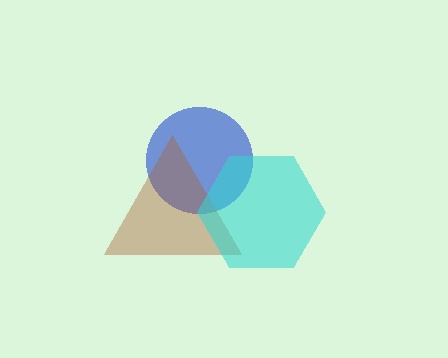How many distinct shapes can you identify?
There are 3 distinct shapes: a blue circle, a brown triangle, a cyan hexagon.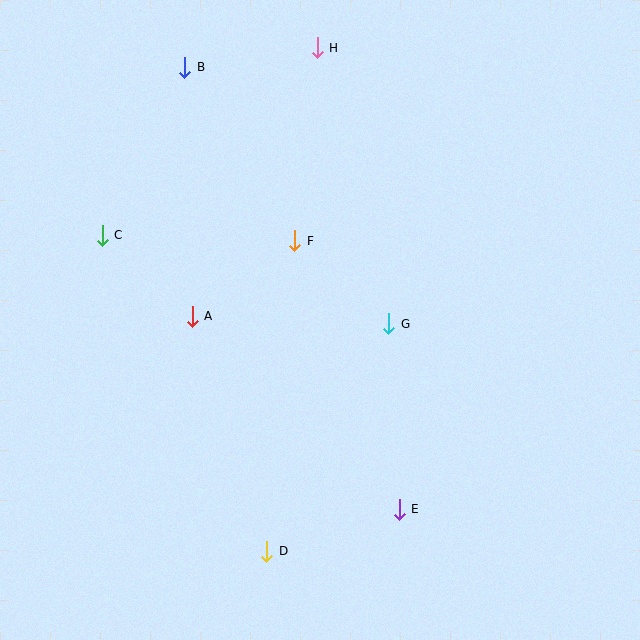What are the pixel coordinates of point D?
Point D is at (267, 552).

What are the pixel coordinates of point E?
Point E is at (399, 509).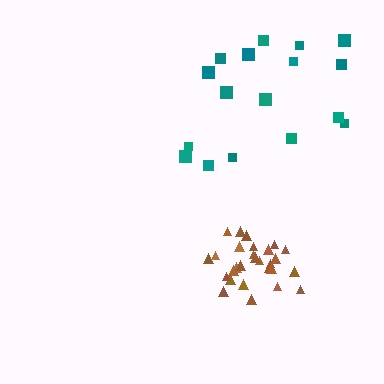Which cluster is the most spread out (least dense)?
Teal.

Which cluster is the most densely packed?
Brown.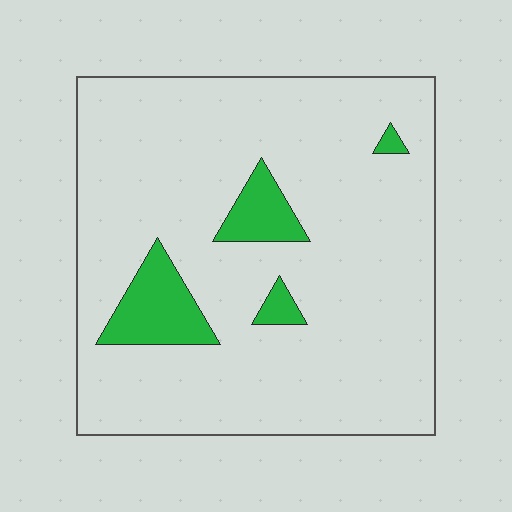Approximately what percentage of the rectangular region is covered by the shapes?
Approximately 10%.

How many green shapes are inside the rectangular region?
4.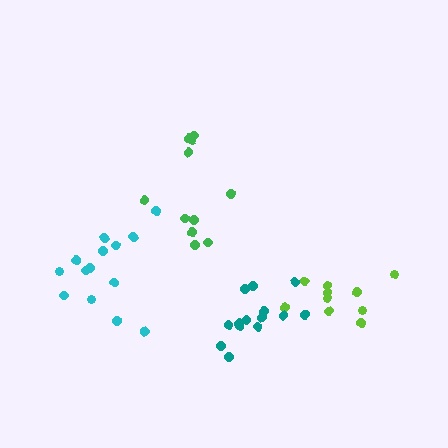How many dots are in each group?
Group 1: 10 dots, Group 2: 11 dots, Group 3: 14 dots, Group 4: 14 dots (49 total).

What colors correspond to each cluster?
The clusters are colored: lime, green, teal, cyan.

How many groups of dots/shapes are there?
There are 4 groups.